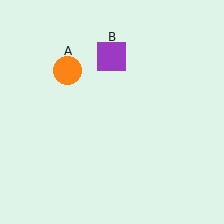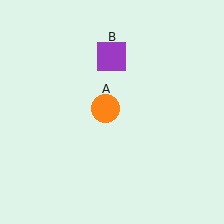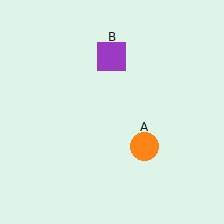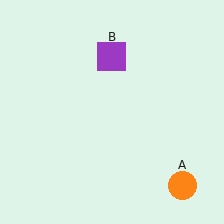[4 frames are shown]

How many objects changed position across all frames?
1 object changed position: orange circle (object A).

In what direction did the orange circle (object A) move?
The orange circle (object A) moved down and to the right.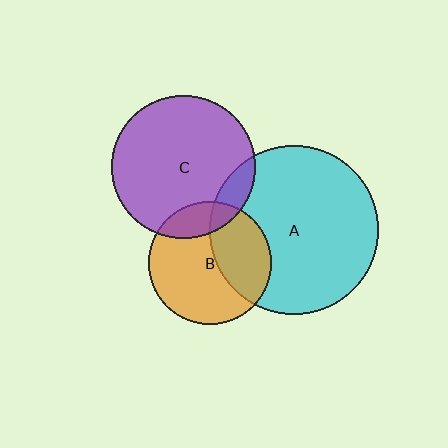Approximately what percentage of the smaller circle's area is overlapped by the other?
Approximately 10%.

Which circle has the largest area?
Circle A (cyan).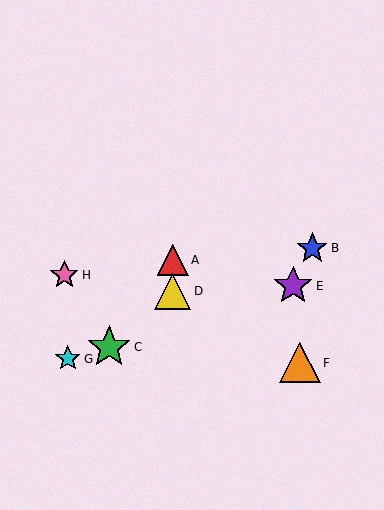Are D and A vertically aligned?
Yes, both are at x≈173.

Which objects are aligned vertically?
Objects A, D are aligned vertically.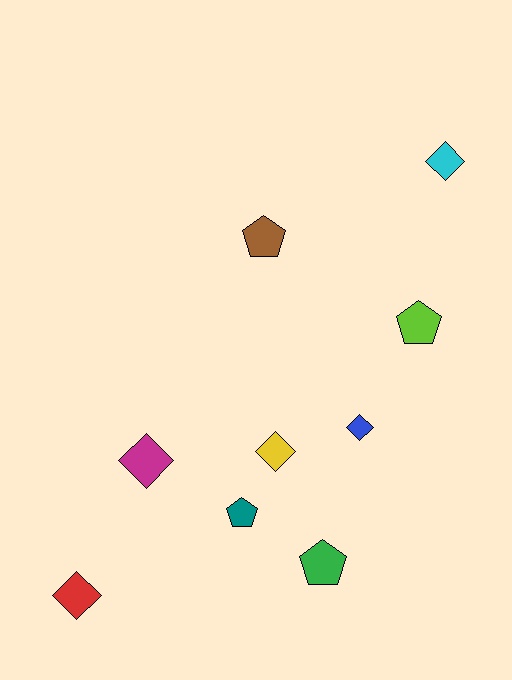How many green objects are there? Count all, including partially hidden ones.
There is 1 green object.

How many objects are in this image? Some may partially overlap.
There are 9 objects.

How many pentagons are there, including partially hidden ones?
There are 4 pentagons.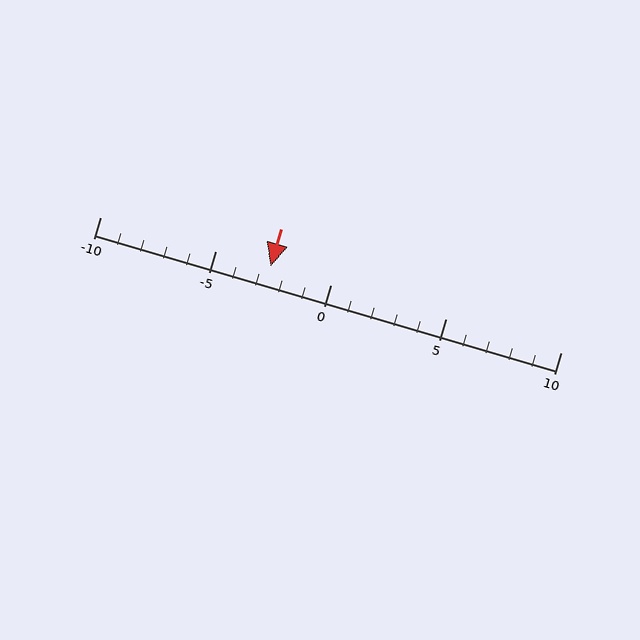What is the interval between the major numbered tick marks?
The major tick marks are spaced 5 units apart.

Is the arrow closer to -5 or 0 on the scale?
The arrow is closer to -5.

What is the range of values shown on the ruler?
The ruler shows values from -10 to 10.